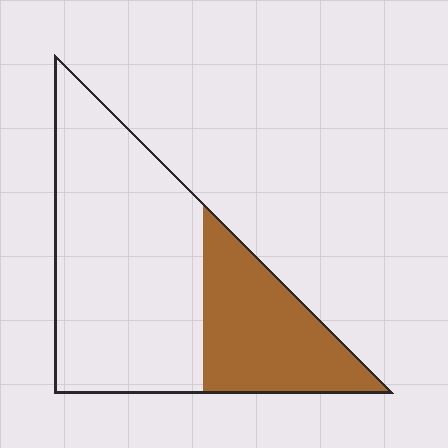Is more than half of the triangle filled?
No.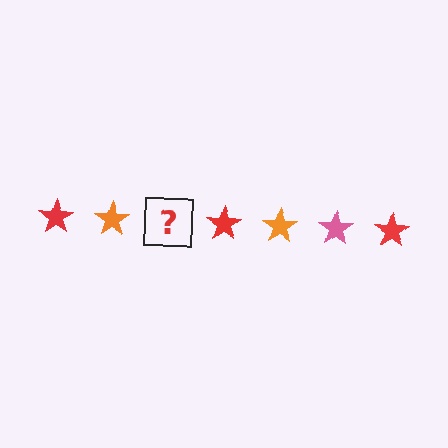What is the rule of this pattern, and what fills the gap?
The rule is that the pattern cycles through red, orange, pink stars. The gap should be filled with a pink star.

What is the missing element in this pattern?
The missing element is a pink star.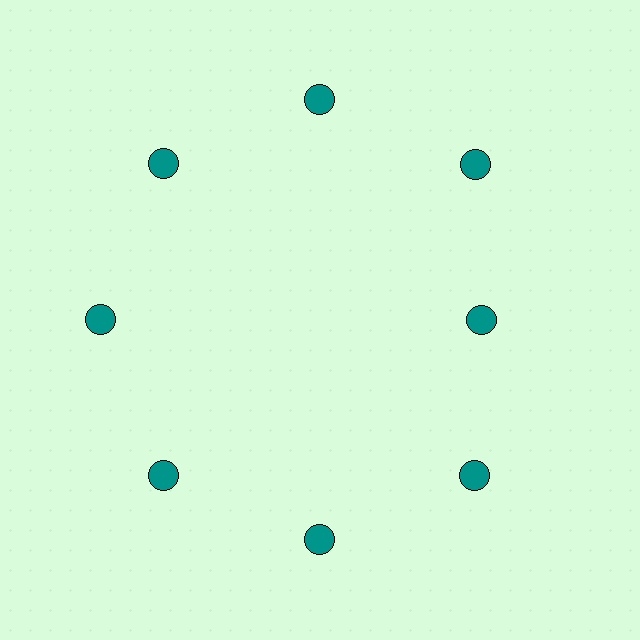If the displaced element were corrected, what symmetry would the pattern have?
It would have 8-fold rotational symmetry — the pattern would map onto itself every 45 degrees.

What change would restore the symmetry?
The symmetry would be restored by moving it outward, back onto the ring so that all 8 circles sit at equal angles and equal distance from the center.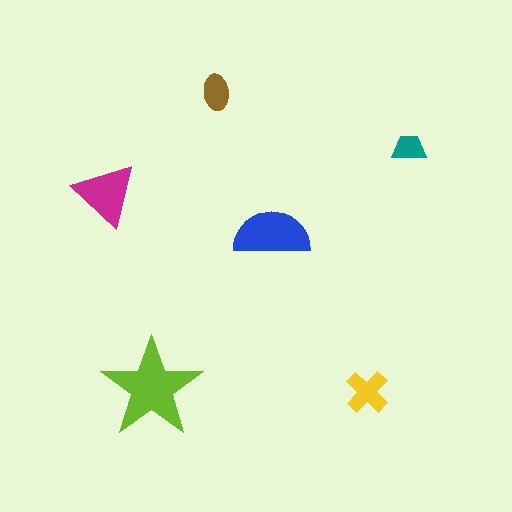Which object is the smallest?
The teal trapezoid.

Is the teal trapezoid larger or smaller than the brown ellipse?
Smaller.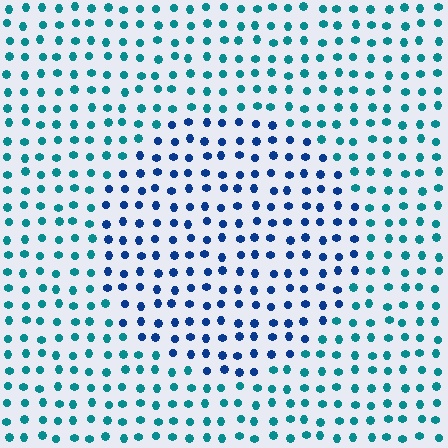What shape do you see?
I see a circle.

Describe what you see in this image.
The image is filled with small teal elements in a uniform arrangement. A circle-shaped region is visible where the elements are tinted to a slightly different hue, forming a subtle color boundary.